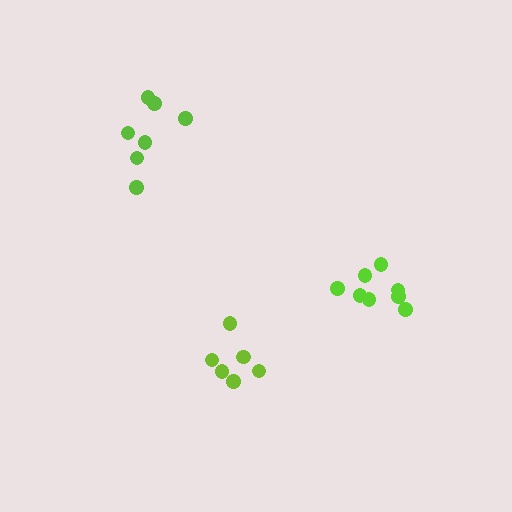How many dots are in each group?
Group 1: 7 dots, Group 2: 6 dots, Group 3: 8 dots (21 total).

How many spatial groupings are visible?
There are 3 spatial groupings.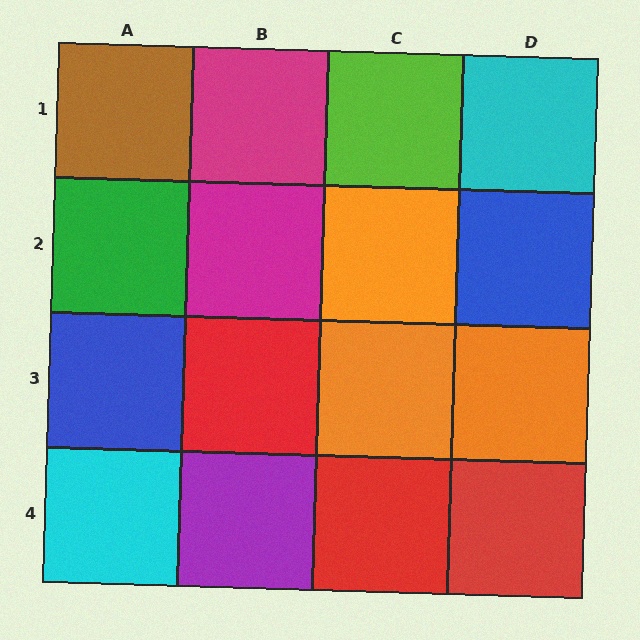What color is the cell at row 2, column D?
Blue.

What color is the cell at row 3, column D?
Orange.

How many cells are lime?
1 cell is lime.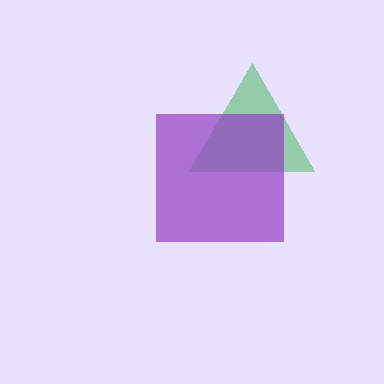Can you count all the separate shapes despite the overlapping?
Yes, there are 2 separate shapes.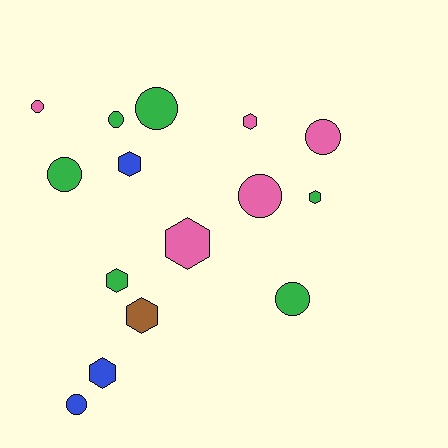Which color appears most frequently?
Green, with 6 objects.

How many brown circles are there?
There are no brown circles.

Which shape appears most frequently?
Circle, with 8 objects.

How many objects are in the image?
There are 15 objects.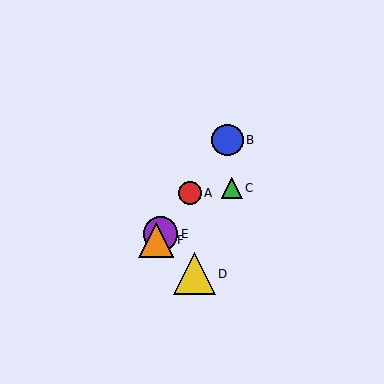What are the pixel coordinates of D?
Object D is at (194, 274).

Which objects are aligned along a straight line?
Objects A, B, E, F are aligned along a straight line.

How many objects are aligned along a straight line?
4 objects (A, B, E, F) are aligned along a straight line.